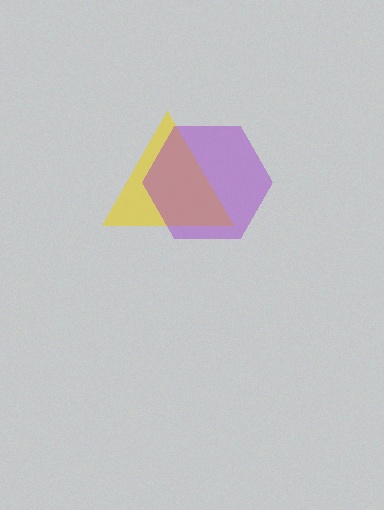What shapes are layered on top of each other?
The layered shapes are: a yellow triangle, a purple hexagon.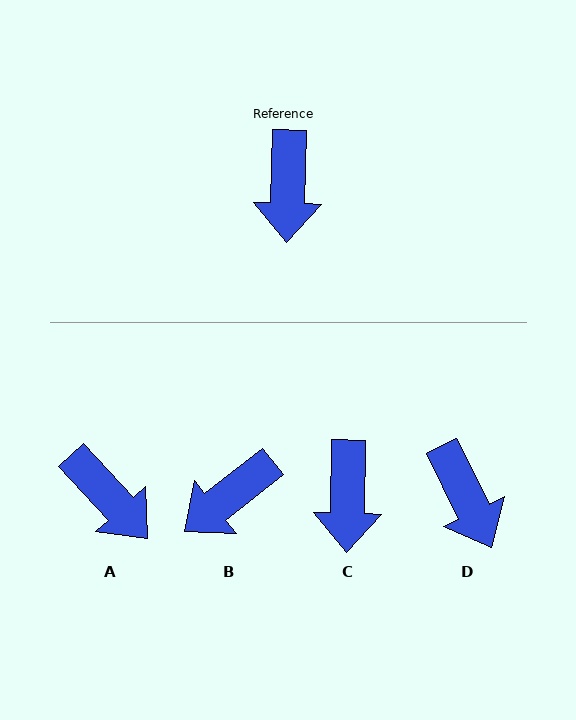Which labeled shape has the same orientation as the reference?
C.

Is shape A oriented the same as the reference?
No, it is off by about 44 degrees.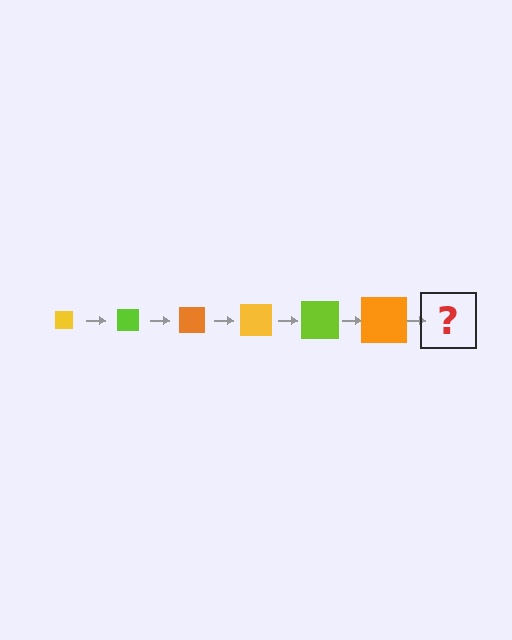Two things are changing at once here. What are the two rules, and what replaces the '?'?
The two rules are that the square grows larger each step and the color cycles through yellow, lime, and orange. The '?' should be a yellow square, larger than the previous one.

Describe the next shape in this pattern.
It should be a yellow square, larger than the previous one.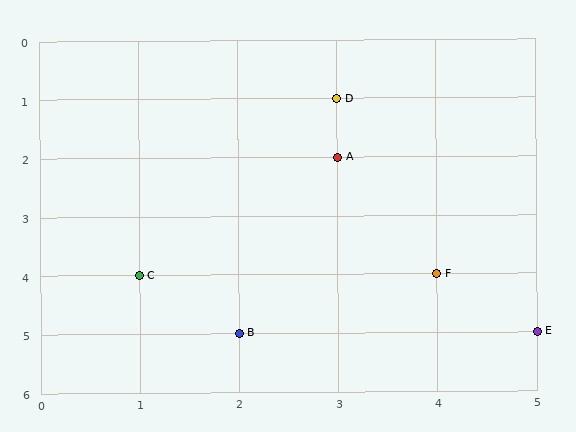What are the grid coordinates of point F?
Point F is at grid coordinates (4, 4).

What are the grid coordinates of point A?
Point A is at grid coordinates (3, 2).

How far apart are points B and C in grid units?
Points B and C are 1 column and 1 row apart (about 1.4 grid units diagonally).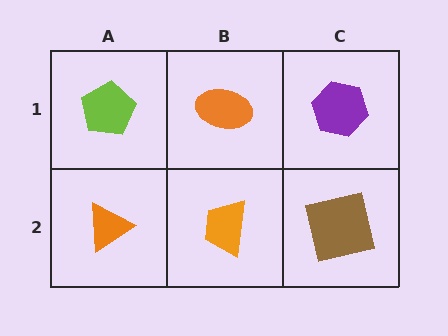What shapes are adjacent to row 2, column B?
An orange ellipse (row 1, column B), an orange triangle (row 2, column A), a brown square (row 2, column C).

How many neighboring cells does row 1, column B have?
3.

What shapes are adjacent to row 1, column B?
An orange trapezoid (row 2, column B), a lime pentagon (row 1, column A), a purple hexagon (row 1, column C).